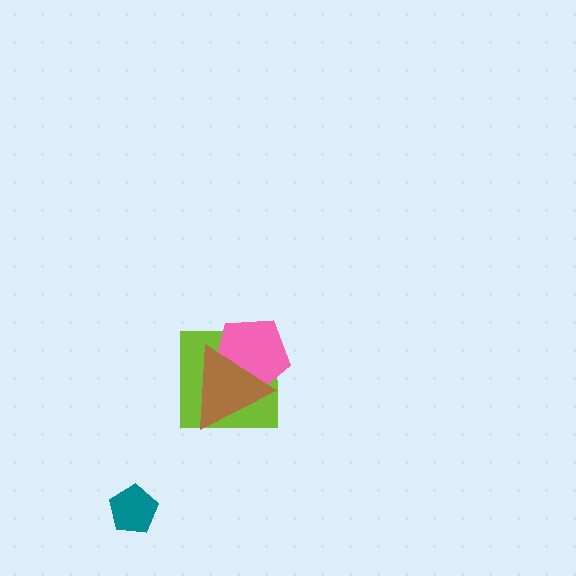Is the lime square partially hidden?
Yes, it is partially covered by another shape.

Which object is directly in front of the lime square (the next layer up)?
The pink pentagon is directly in front of the lime square.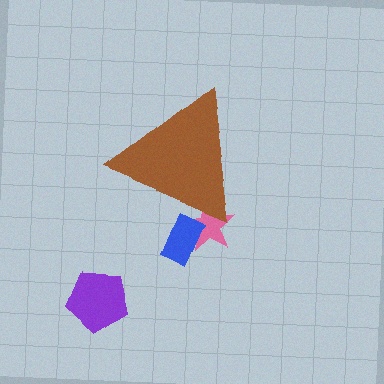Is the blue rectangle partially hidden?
Yes, the blue rectangle is partially hidden behind the brown triangle.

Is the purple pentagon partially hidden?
No, the purple pentagon is fully visible.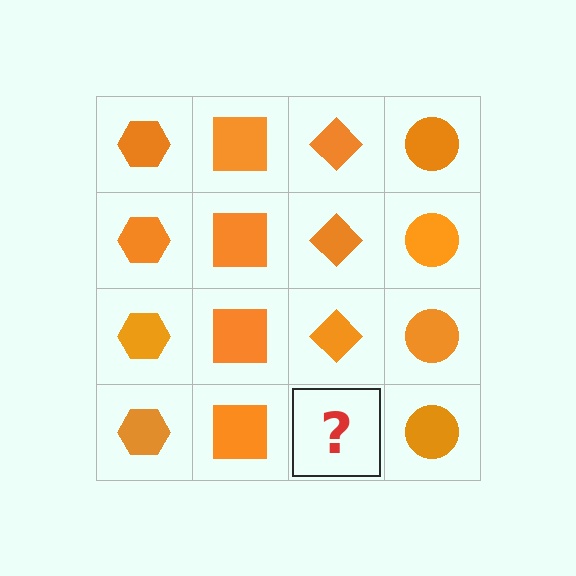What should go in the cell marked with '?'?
The missing cell should contain an orange diamond.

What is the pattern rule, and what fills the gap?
The rule is that each column has a consistent shape. The gap should be filled with an orange diamond.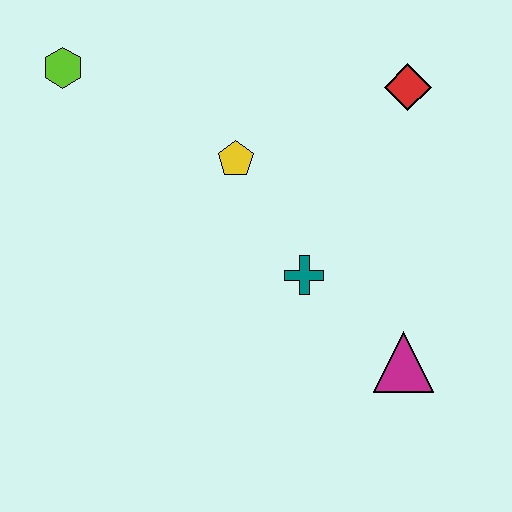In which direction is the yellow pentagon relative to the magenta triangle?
The yellow pentagon is above the magenta triangle.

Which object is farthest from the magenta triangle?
The lime hexagon is farthest from the magenta triangle.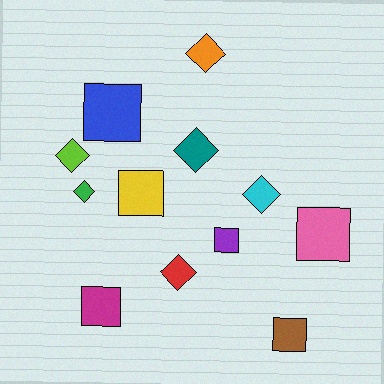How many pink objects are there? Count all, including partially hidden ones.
There is 1 pink object.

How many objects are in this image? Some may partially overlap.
There are 12 objects.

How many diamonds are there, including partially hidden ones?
There are 6 diamonds.